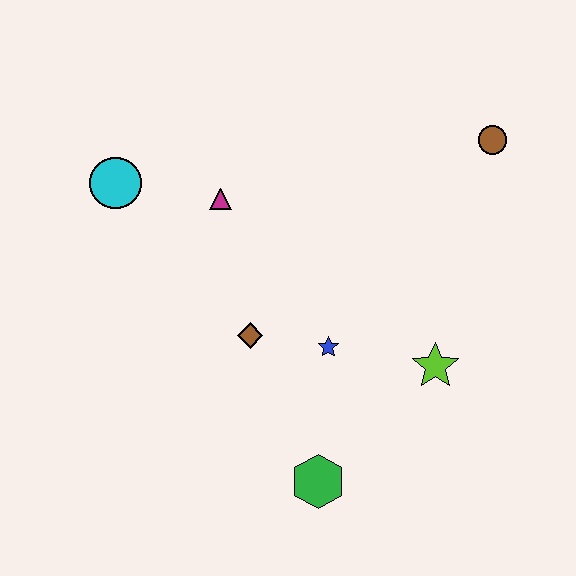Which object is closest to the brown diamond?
The blue star is closest to the brown diamond.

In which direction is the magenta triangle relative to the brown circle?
The magenta triangle is to the left of the brown circle.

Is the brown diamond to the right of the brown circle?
No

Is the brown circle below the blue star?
No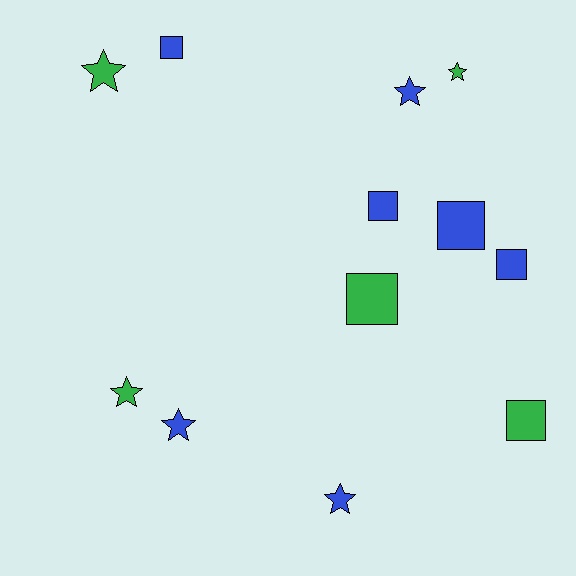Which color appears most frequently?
Blue, with 7 objects.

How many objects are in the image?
There are 12 objects.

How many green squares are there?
There are 2 green squares.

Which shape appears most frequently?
Square, with 6 objects.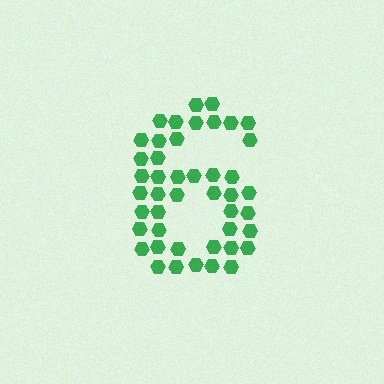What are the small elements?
The small elements are hexagons.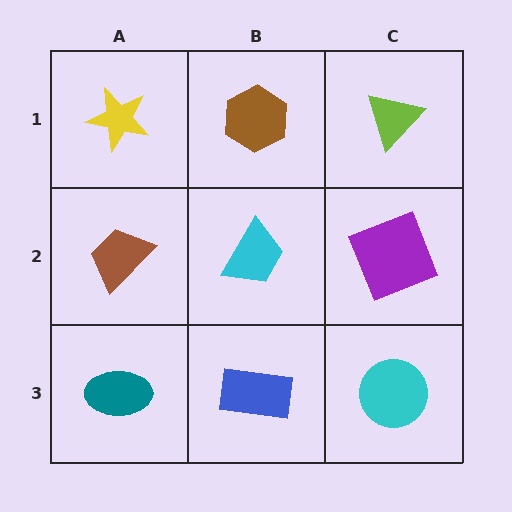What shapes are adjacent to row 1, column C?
A purple square (row 2, column C), a brown hexagon (row 1, column B).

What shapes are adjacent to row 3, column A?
A brown trapezoid (row 2, column A), a blue rectangle (row 3, column B).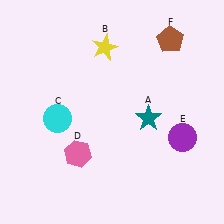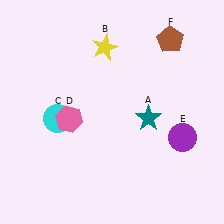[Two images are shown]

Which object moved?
The pink hexagon (D) moved up.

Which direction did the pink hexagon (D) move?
The pink hexagon (D) moved up.